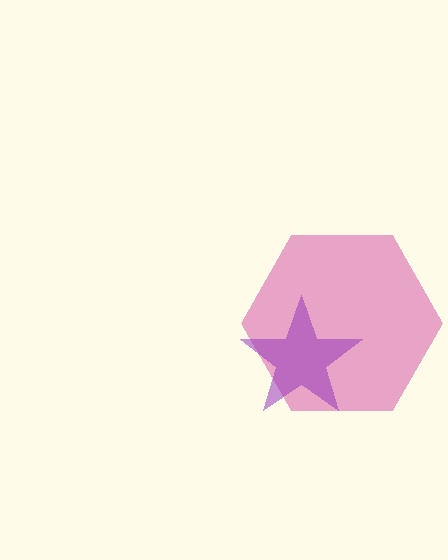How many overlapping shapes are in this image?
There are 2 overlapping shapes in the image.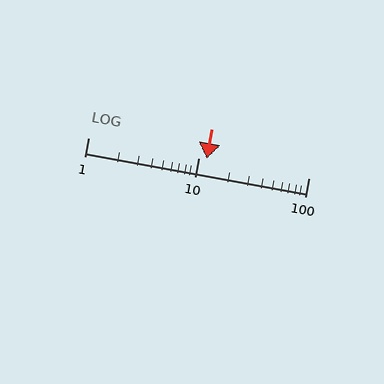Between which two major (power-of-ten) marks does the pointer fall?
The pointer is between 10 and 100.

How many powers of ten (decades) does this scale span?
The scale spans 2 decades, from 1 to 100.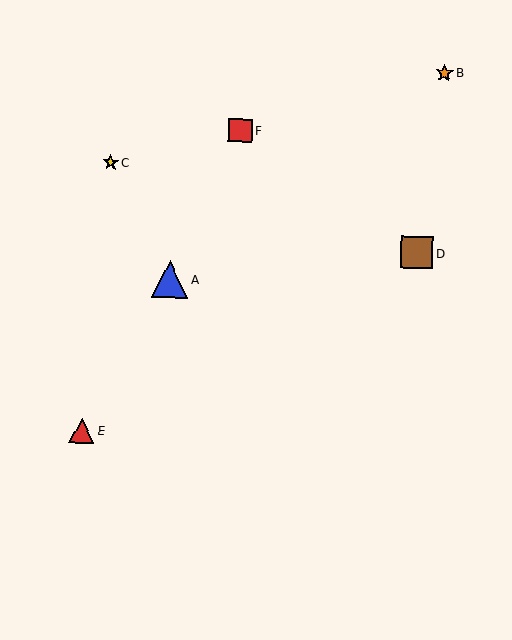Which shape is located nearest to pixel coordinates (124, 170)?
The yellow star (labeled C) at (110, 163) is nearest to that location.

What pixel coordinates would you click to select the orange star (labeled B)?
Click at (444, 73) to select the orange star B.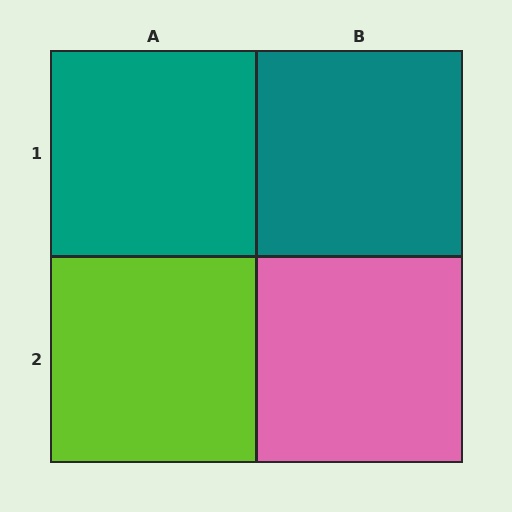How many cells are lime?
1 cell is lime.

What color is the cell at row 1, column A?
Teal.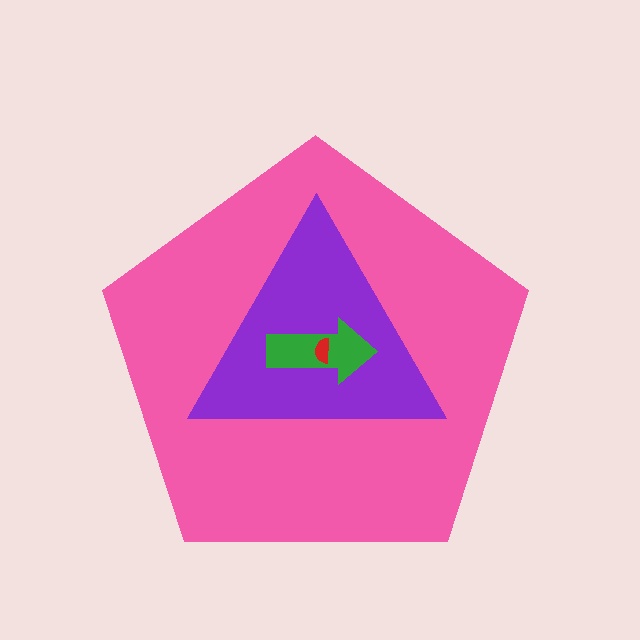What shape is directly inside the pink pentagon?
The purple triangle.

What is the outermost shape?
The pink pentagon.